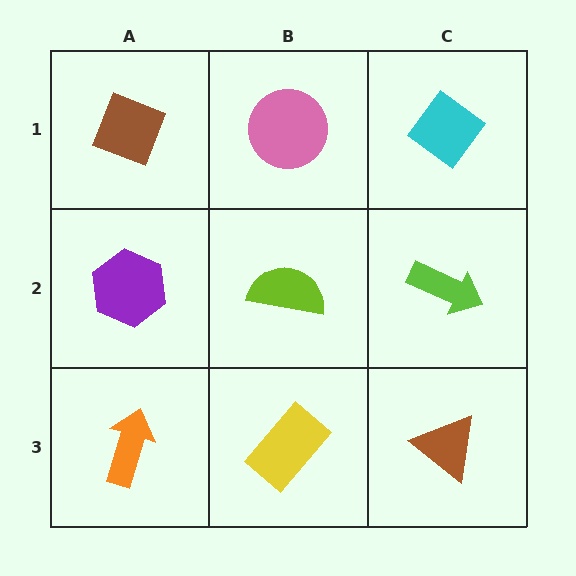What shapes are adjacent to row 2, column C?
A cyan diamond (row 1, column C), a brown triangle (row 3, column C), a lime semicircle (row 2, column B).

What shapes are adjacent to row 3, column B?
A lime semicircle (row 2, column B), an orange arrow (row 3, column A), a brown triangle (row 3, column C).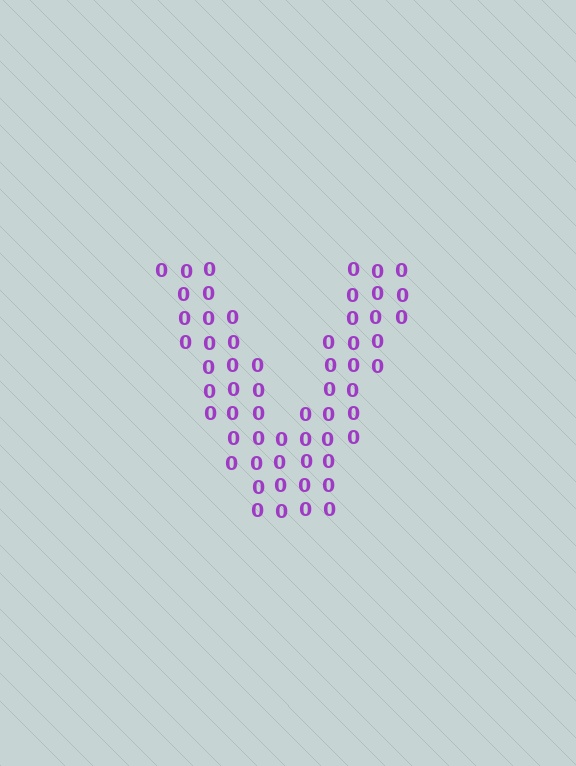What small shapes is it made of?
It is made of small digit 0's.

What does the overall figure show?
The overall figure shows the letter V.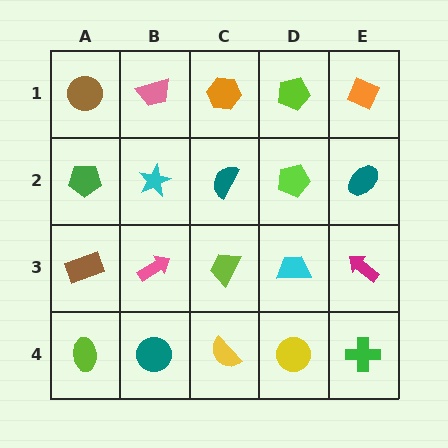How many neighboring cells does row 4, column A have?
2.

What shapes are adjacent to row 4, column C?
A lime trapezoid (row 3, column C), a teal circle (row 4, column B), a yellow circle (row 4, column D).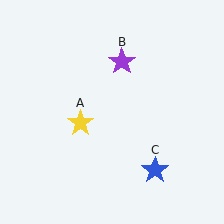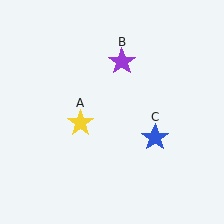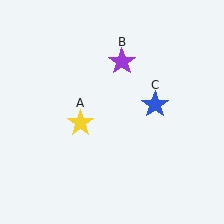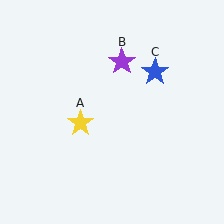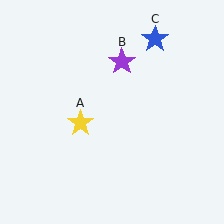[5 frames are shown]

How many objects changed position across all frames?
1 object changed position: blue star (object C).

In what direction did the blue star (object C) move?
The blue star (object C) moved up.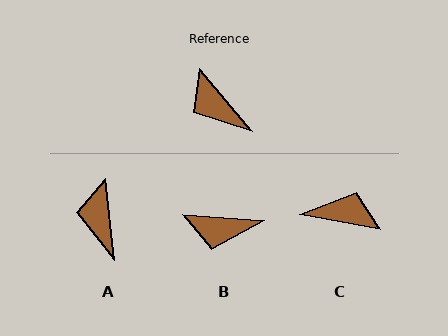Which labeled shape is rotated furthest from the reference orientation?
C, about 140 degrees away.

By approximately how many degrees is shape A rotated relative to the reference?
Approximately 34 degrees clockwise.